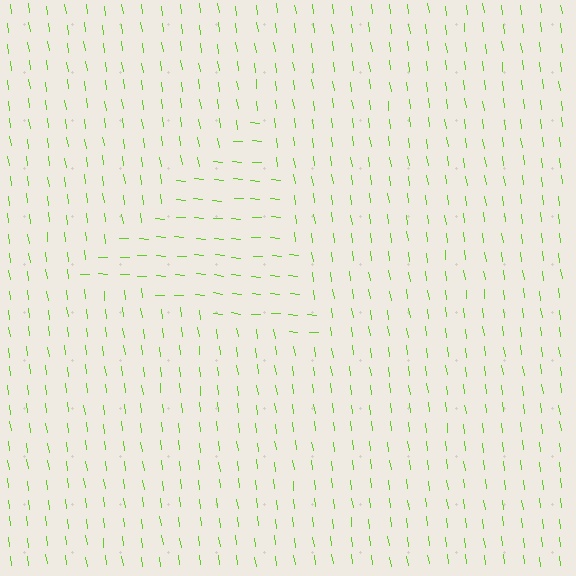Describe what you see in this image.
The image is filled with small lime line segments. A triangle region in the image has lines oriented differently from the surrounding lines, creating a visible texture boundary.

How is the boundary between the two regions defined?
The boundary is defined purely by a change in line orientation (approximately 77 degrees difference). All lines are the same color and thickness.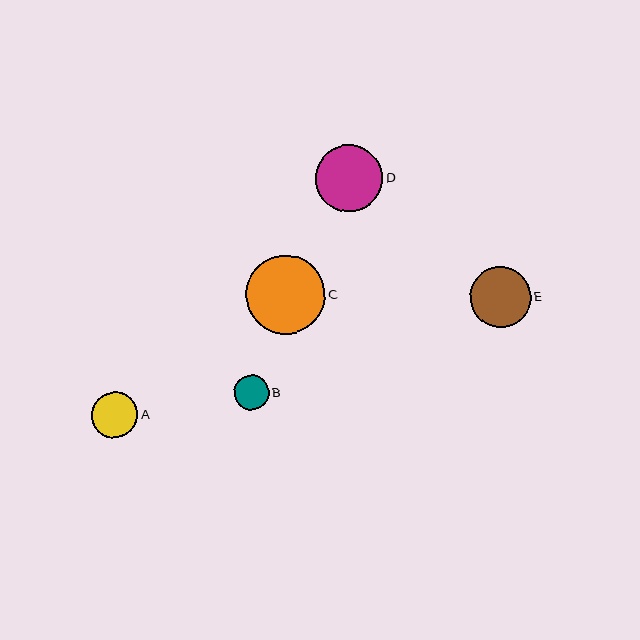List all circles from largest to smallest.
From largest to smallest: C, D, E, A, B.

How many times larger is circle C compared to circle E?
Circle C is approximately 1.3 times the size of circle E.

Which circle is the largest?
Circle C is the largest with a size of approximately 79 pixels.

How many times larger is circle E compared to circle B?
Circle E is approximately 1.8 times the size of circle B.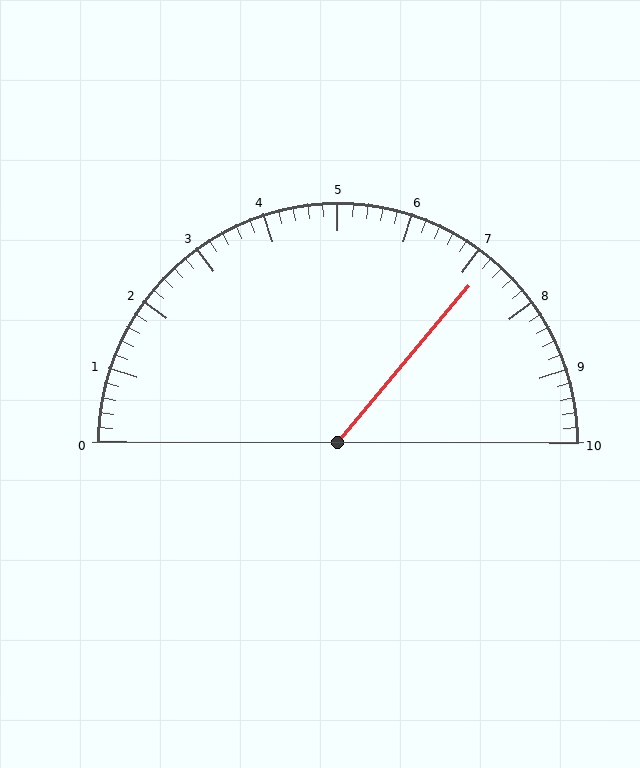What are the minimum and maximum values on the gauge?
The gauge ranges from 0 to 10.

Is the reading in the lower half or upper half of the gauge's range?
The reading is in the upper half of the range (0 to 10).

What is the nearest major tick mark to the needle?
The nearest major tick mark is 7.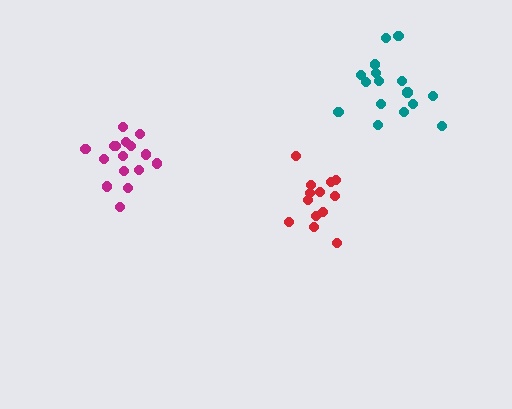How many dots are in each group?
Group 1: 16 dots, Group 2: 13 dots, Group 3: 16 dots (45 total).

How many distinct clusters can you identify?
There are 3 distinct clusters.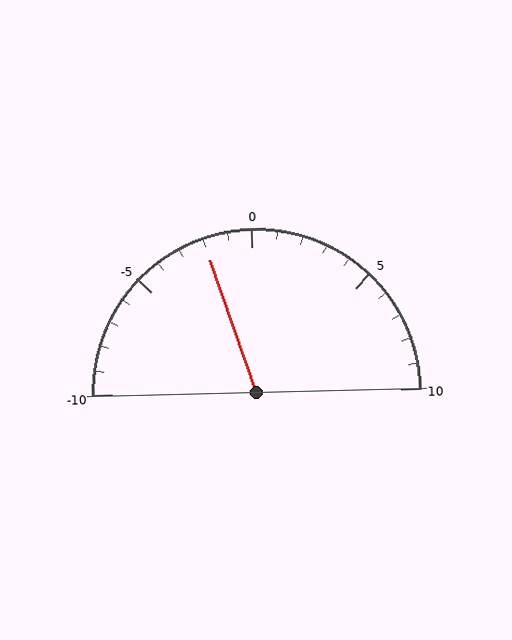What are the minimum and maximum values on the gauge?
The gauge ranges from -10 to 10.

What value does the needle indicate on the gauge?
The needle indicates approximately -2.